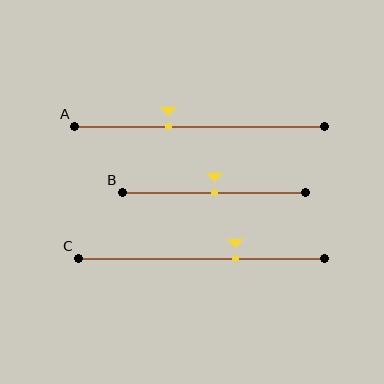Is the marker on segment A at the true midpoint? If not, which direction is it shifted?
No, the marker on segment A is shifted to the left by about 13% of the segment length.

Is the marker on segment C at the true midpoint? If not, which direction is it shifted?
No, the marker on segment C is shifted to the right by about 14% of the segment length.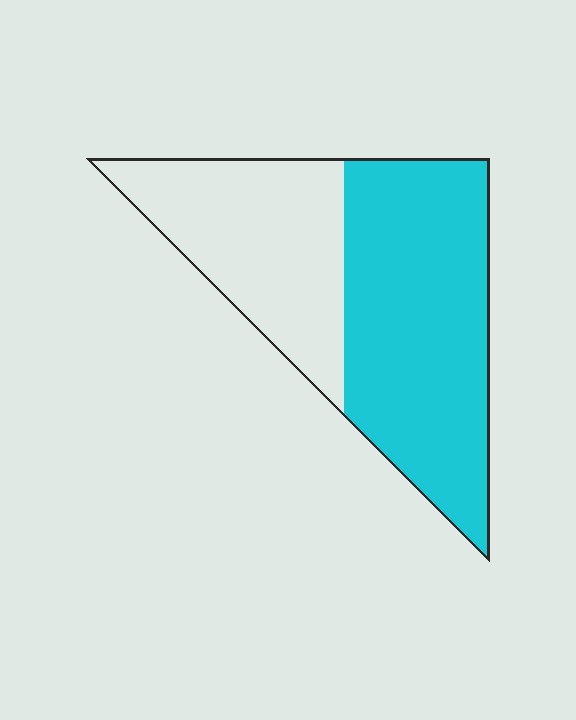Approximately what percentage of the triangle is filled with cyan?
Approximately 60%.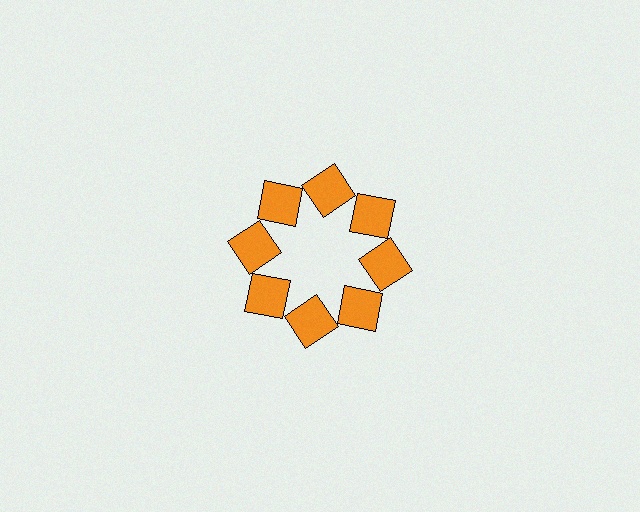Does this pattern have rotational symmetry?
Yes, this pattern has 8-fold rotational symmetry. It looks the same after rotating 45 degrees around the center.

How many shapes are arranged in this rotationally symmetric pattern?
There are 8 shapes, arranged in 8 groups of 1.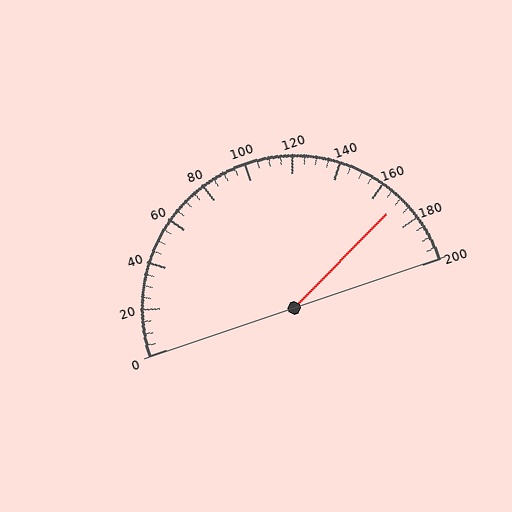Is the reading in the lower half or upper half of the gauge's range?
The reading is in the upper half of the range (0 to 200).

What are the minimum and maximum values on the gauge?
The gauge ranges from 0 to 200.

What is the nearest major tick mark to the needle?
The nearest major tick mark is 160.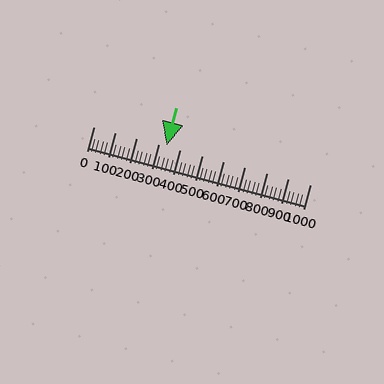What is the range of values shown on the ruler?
The ruler shows values from 0 to 1000.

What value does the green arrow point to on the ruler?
The green arrow points to approximately 337.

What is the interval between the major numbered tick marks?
The major tick marks are spaced 100 units apart.